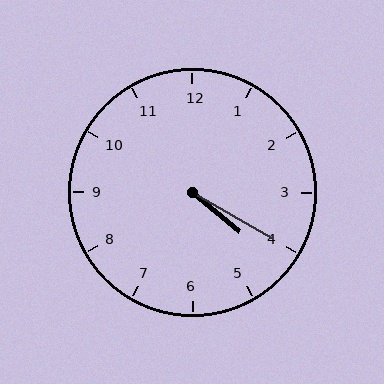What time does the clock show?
4:20.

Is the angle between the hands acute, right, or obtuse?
It is acute.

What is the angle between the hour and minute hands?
Approximately 10 degrees.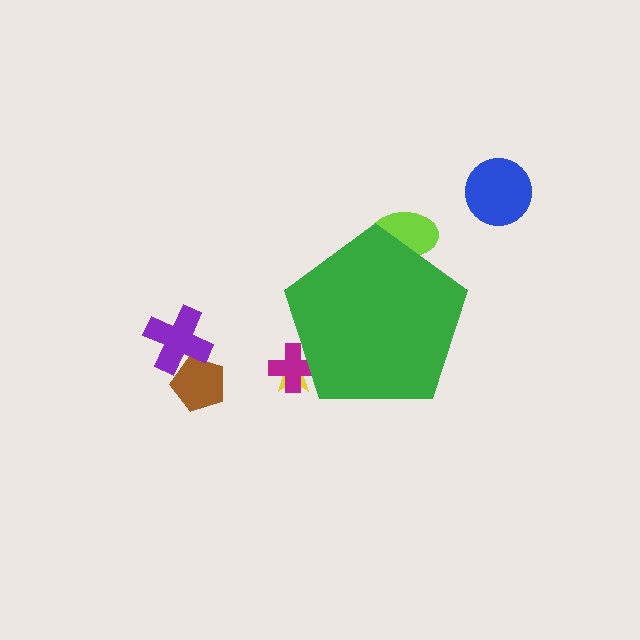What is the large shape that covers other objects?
A green pentagon.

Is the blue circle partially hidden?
No, the blue circle is fully visible.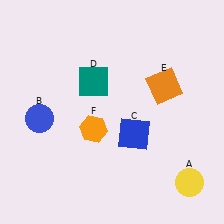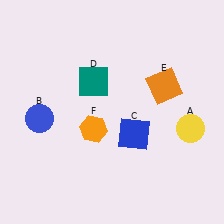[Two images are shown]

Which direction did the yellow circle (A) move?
The yellow circle (A) moved up.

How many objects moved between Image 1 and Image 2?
1 object moved between the two images.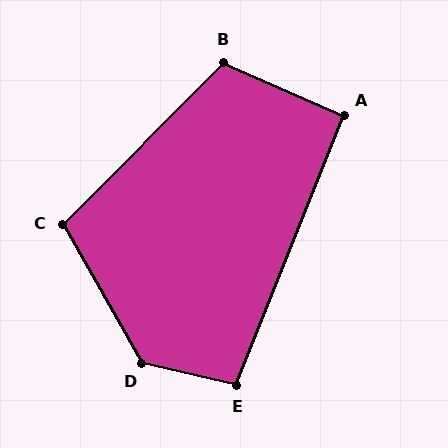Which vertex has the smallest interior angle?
A, at approximately 92 degrees.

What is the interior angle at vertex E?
Approximately 99 degrees (obtuse).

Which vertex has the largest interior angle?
D, at approximately 133 degrees.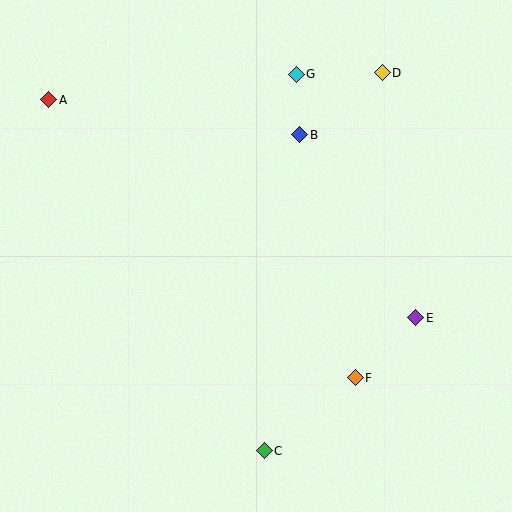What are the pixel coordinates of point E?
Point E is at (416, 318).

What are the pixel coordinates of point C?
Point C is at (264, 451).